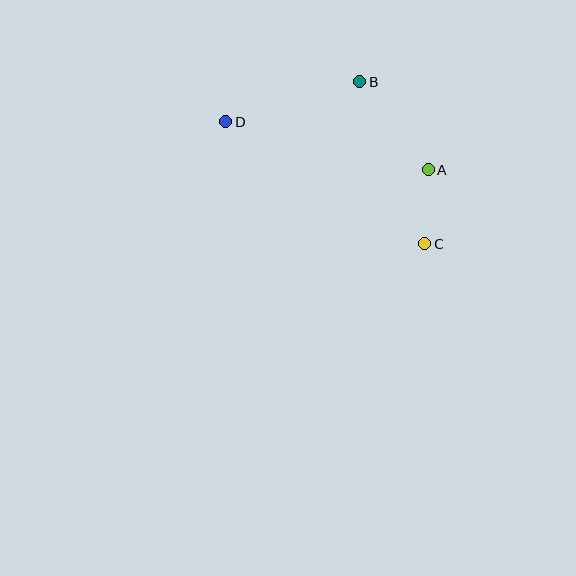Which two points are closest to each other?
Points A and C are closest to each other.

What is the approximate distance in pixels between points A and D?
The distance between A and D is approximately 208 pixels.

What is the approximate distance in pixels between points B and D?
The distance between B and D is approximately 140 pixels.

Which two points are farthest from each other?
Points C and D are farthest from each other.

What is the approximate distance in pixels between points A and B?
The distance between A and B is approximately 111 pixels.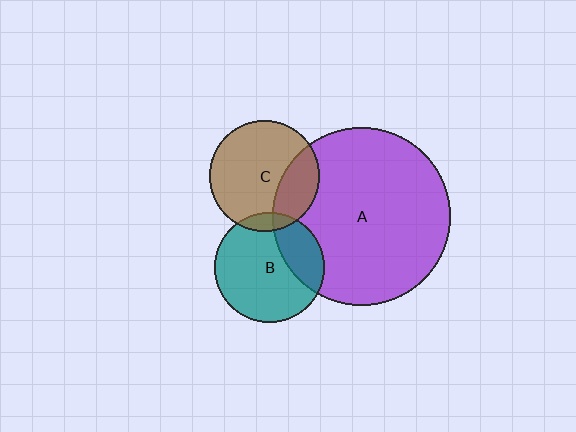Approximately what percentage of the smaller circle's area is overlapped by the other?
Approximately 10%.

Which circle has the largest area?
Circle A (purple).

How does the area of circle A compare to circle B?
Approximately 2.6 times.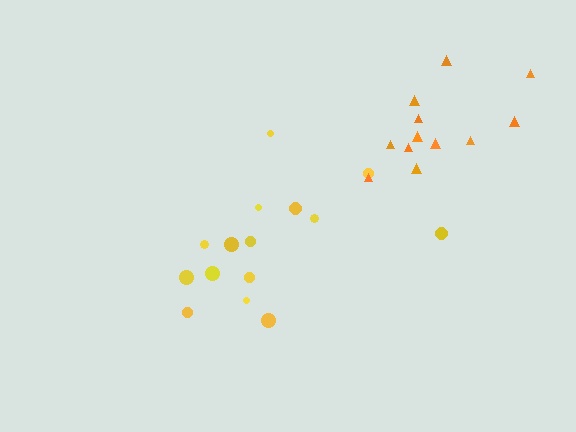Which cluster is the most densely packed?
Orange.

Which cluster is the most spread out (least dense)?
Yellow.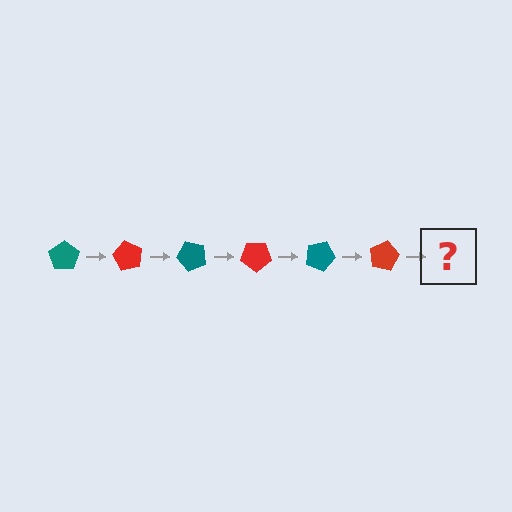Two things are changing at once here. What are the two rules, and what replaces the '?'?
The two rules are that it rotates 60 degrees each step and the color cycles through teal and red. The '?' should be a teal pentagon, rotated 360 degrees from the start.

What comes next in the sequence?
The next element should be a teal pentagon, rotated 360 degrees from the start.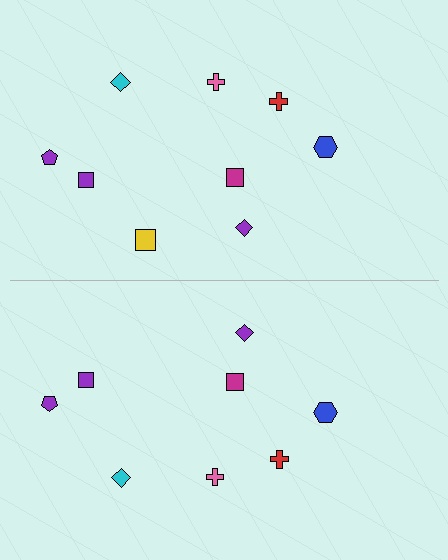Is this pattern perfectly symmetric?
No, the pattern is not perfectly symmetric. A yellow square is missing from the bottom side.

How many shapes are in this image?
There are 17 shapes in this image.